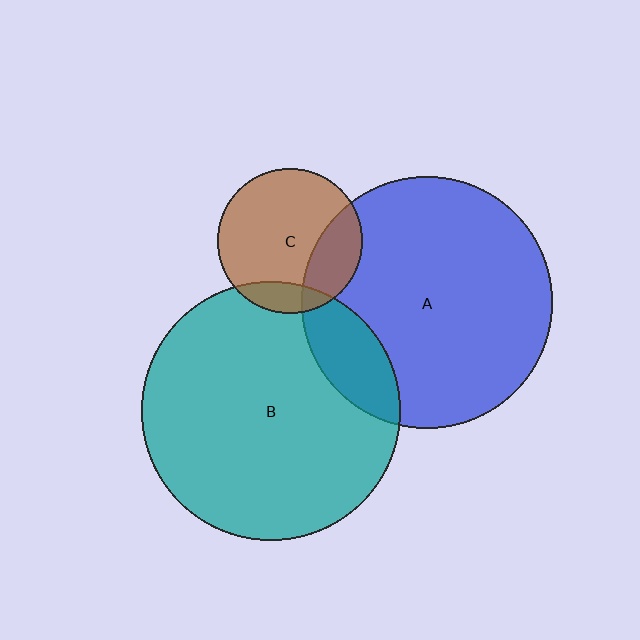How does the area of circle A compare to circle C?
Approximately 3.0 times.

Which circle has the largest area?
Circle B (teal).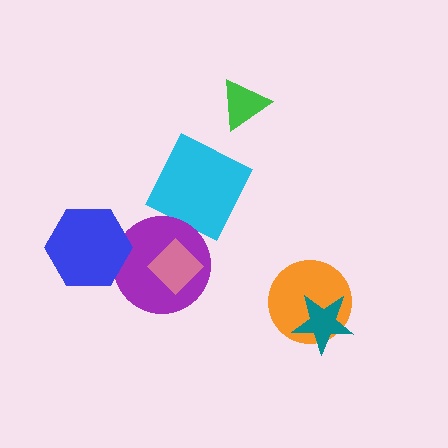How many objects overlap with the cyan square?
0 objects overlap with the cyan square.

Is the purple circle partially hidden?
Yes, it is partially covered by another shape.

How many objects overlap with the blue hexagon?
1 object overlaps with the blue hexagon.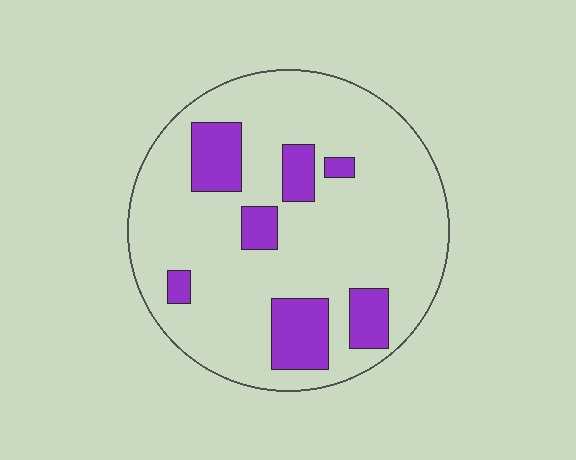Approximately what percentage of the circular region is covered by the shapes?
Approximately 20%.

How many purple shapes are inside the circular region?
7.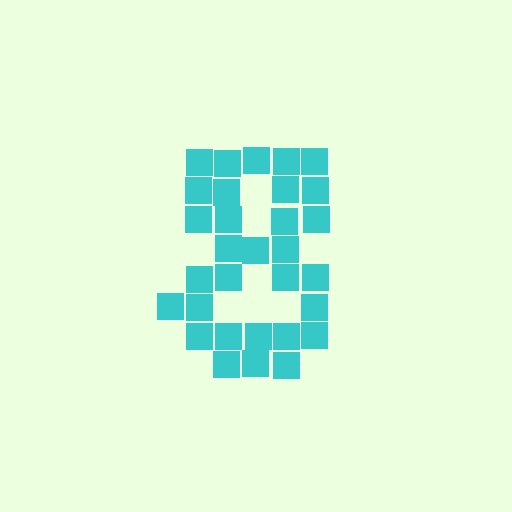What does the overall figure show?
The overall figure shows the digit 8.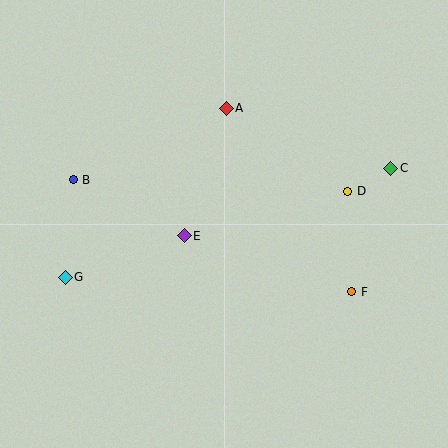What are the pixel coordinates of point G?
Point G is at (65, 277).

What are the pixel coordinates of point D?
Point D is at (348, 191).